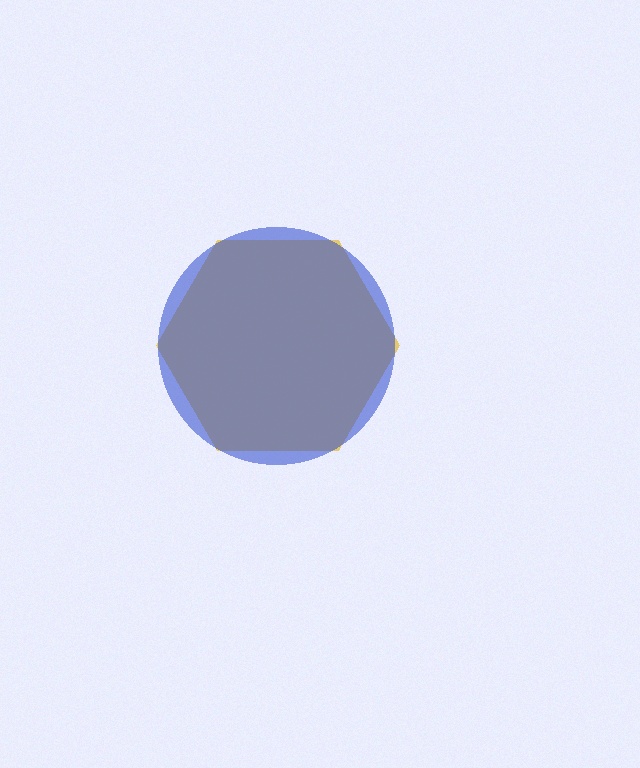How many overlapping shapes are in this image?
There are 2 overlapping shapes in the image.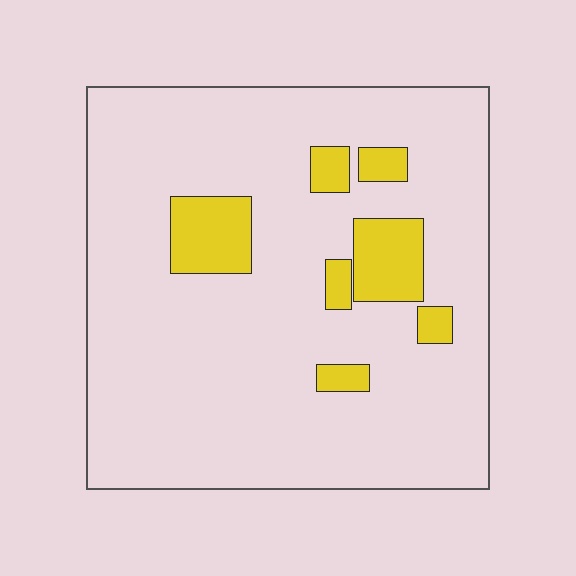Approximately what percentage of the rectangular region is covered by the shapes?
Approximately 10%.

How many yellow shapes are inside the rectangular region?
7.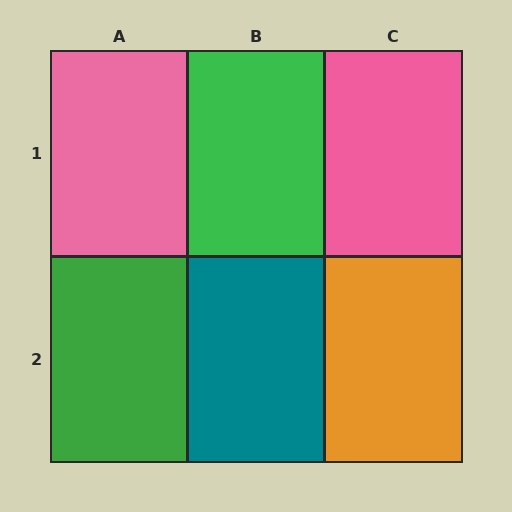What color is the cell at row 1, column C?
Pink.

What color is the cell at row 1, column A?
Pink.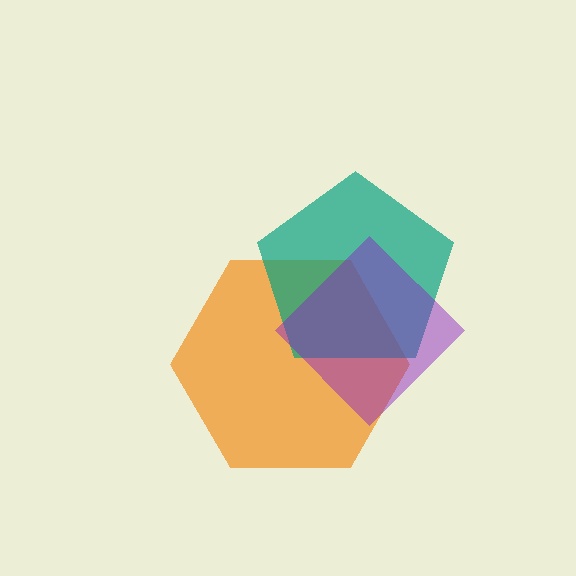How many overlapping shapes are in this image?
There are 3 overlapping shapes in the image.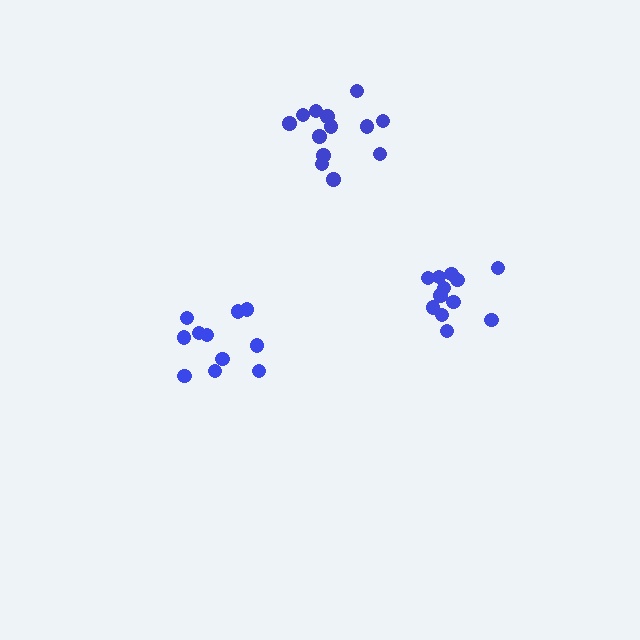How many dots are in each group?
Group 1: 12 dots, Group 2: 11 dots, Group 3: 13 dots (36 total).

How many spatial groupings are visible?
There are 3 spatial groupings.